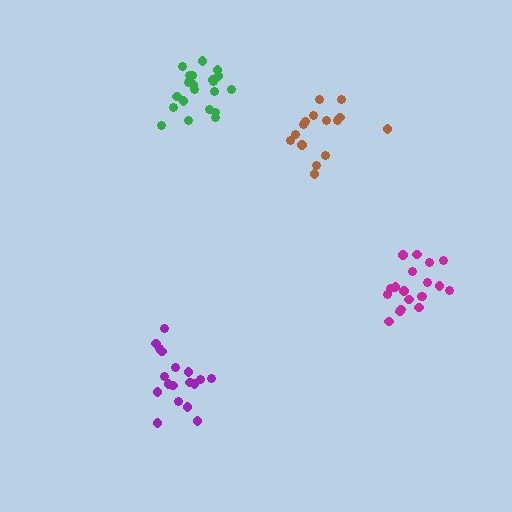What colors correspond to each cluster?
The clusters are colored: green, purple, brown, magenta.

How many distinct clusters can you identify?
There are 4 distinct clusters.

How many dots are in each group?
Group 1: 21 dots, Group 2: 18 dots, Group 3: 15 dots, Group 4: 19 dots (73 total).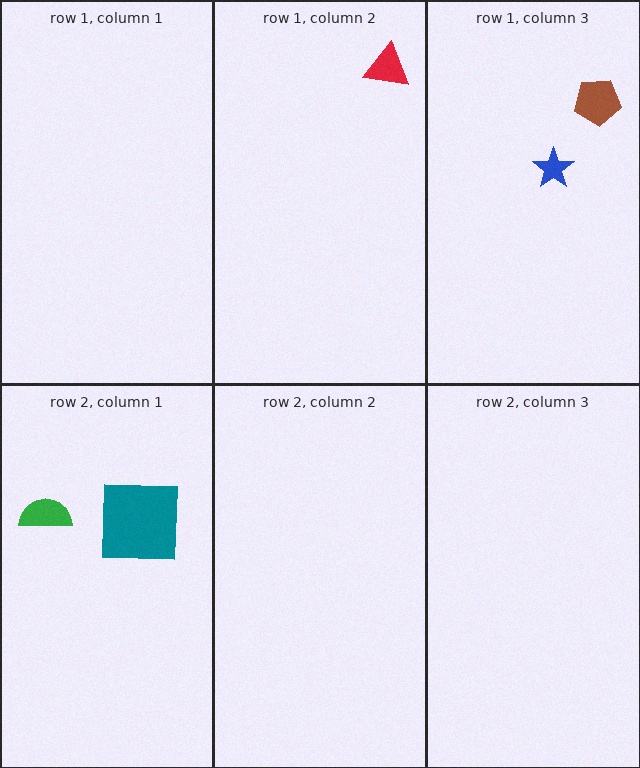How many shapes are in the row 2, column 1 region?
2.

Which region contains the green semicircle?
The row 2, column 1 region.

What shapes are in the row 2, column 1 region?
The green semicircle, the teal square.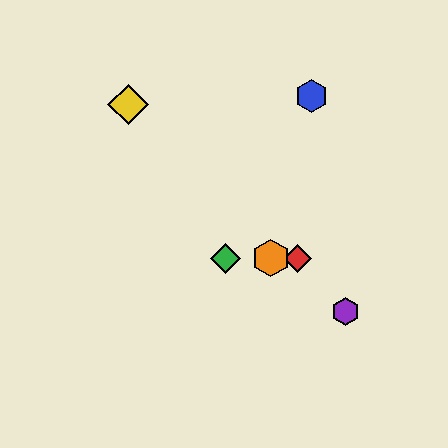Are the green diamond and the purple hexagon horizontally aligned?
No, the green diamond is at y≈258 and the purple hexagon is at y≈312.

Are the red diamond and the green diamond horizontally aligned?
Yes, both are at y≈258.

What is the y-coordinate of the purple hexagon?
The purple hexagon is at y≈312.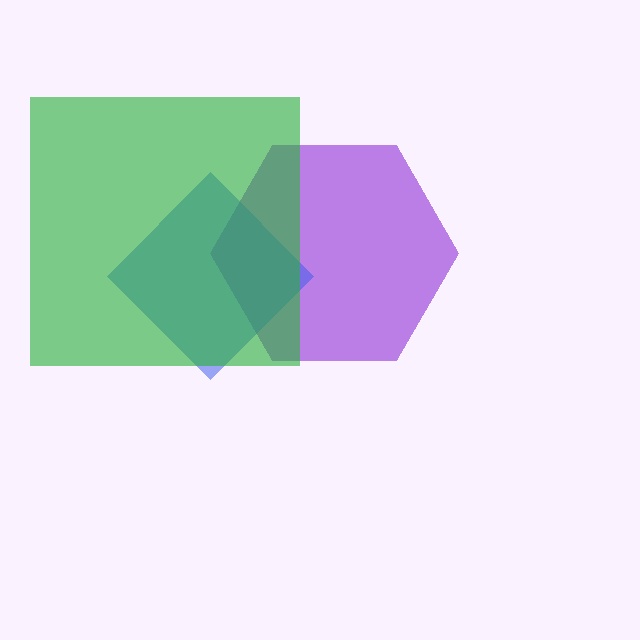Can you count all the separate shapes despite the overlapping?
Yes, there are 3 separate shapes.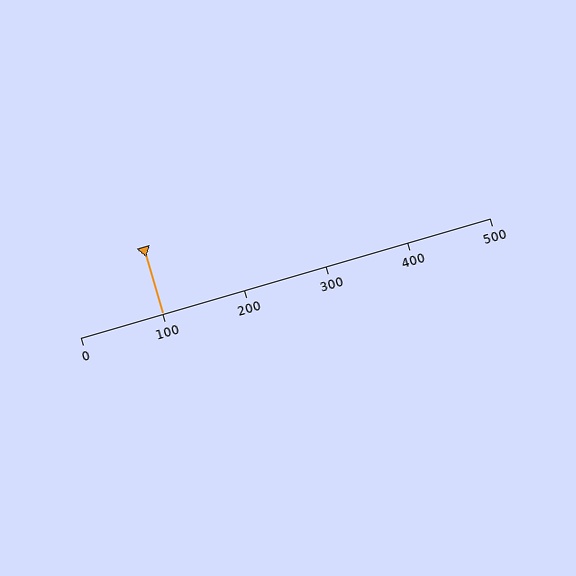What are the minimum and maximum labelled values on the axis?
The axis runs from 0 to 500.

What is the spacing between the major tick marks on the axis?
The major ticks are spaced 100 apart.